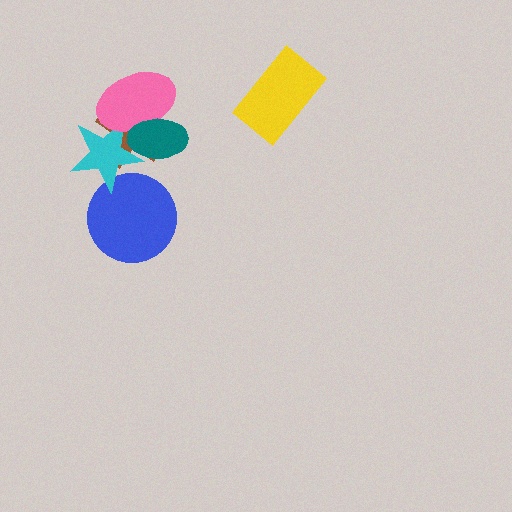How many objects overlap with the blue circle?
1 object overlaps with the blue circle.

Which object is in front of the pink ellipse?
The teal ellipse is in front of the pink ellipse.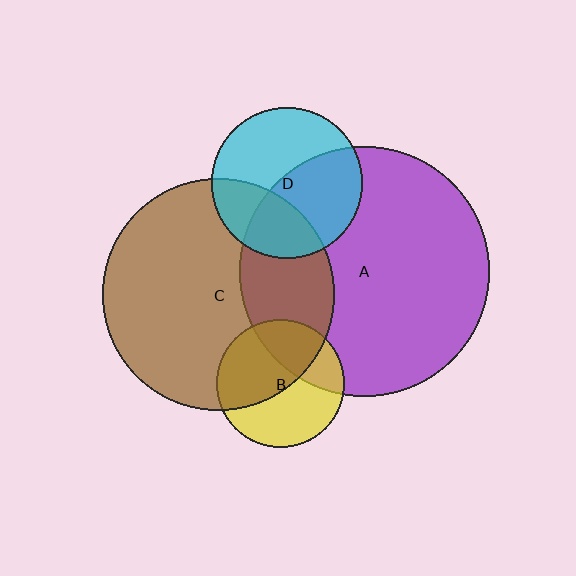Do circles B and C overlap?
Yes.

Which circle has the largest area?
Circle A (purple).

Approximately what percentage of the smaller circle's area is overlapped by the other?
Approximately 50%.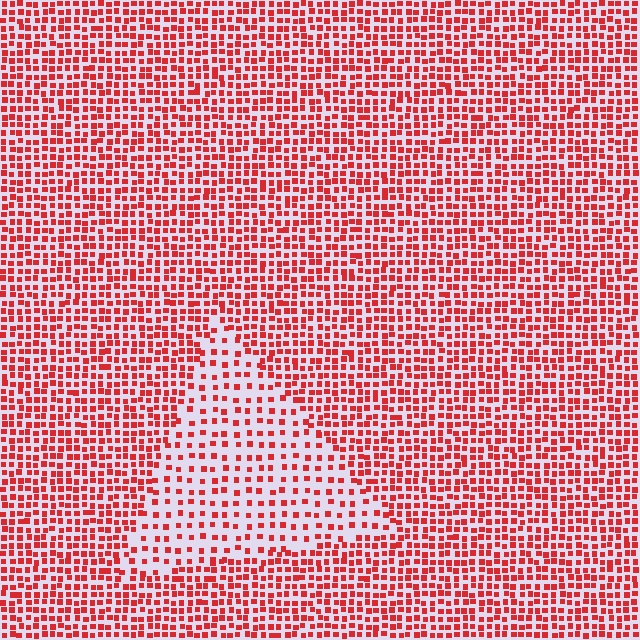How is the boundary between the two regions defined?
The boundary is defined by a change in element density (approximately 2.0x ratio). All elements are the same color, size, and shape.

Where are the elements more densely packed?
The elements are more densely packed outside the triangle boundary.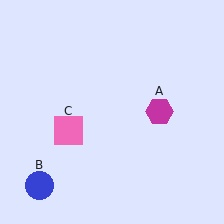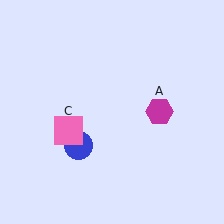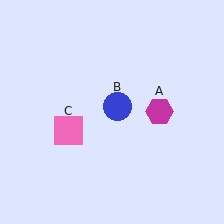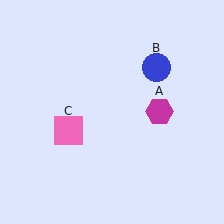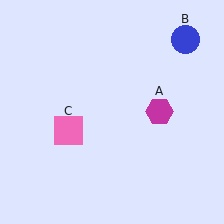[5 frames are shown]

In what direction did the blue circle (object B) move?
The blue circle (object B) moved up and to the right.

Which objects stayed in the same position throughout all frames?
Magenta hexagon (object A) and pink square (object C) remained stationary.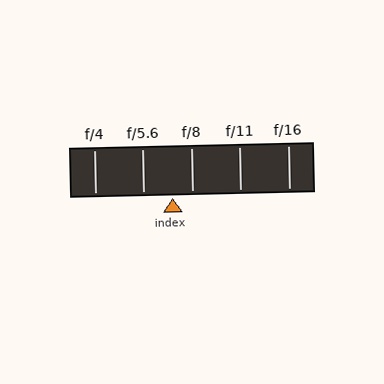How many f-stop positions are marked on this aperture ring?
There are 5 f-stop positions marked.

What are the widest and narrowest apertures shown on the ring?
The widest aperture shown is f/4 and the narrowest is f/16.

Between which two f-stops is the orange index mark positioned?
The index mark is between f/5.6 and f/8.